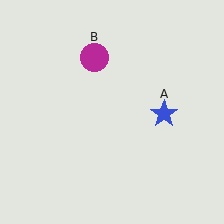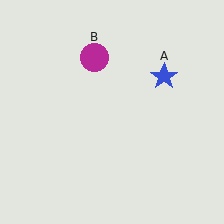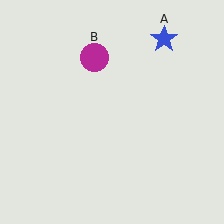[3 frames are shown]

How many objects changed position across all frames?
1 object changed position: blue star (object A).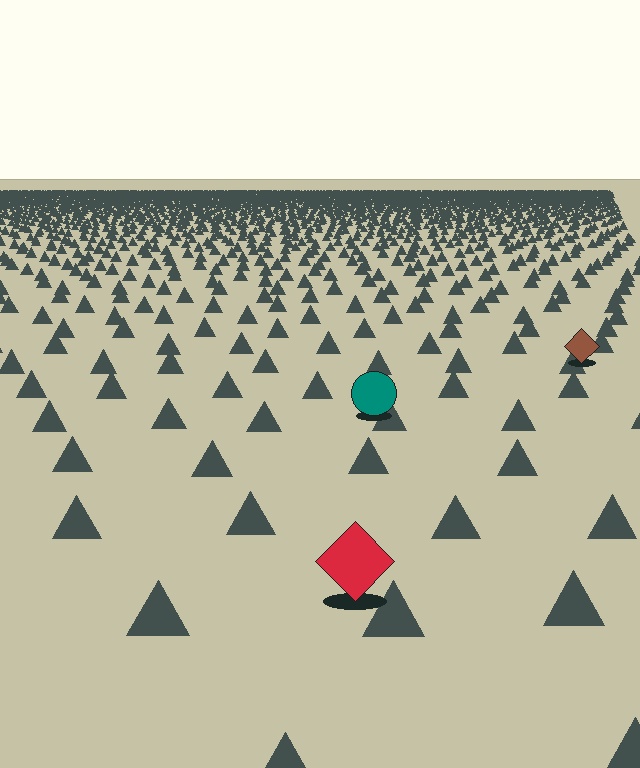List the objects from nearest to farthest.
From nearest to farthest: the red diamond, the teal circle, the brown diamond.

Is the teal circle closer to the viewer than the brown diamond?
Yes. The teal circle is closer — you can tell from the texture gradient: the ground texture is coarser near it.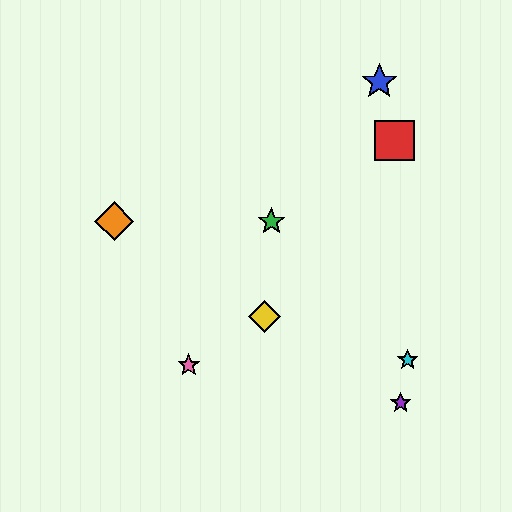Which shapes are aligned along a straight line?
The yellow diamond, the purple star, the orange diamond are aligned along a straight line.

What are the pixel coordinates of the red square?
The red square is at (394, 140).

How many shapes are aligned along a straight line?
3 shapes (the yellow diamond, the purple star, the orange diamond) are aligned along a straight line.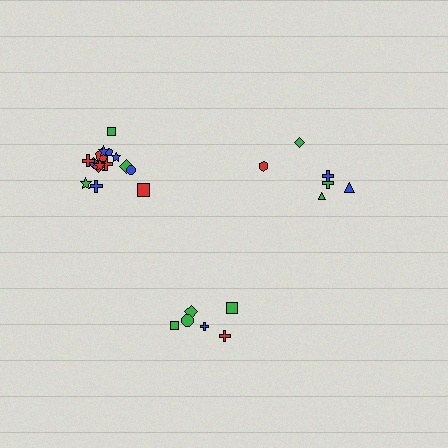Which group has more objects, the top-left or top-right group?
The top-left group.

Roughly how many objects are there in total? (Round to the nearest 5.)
Roughly 25 objects in total.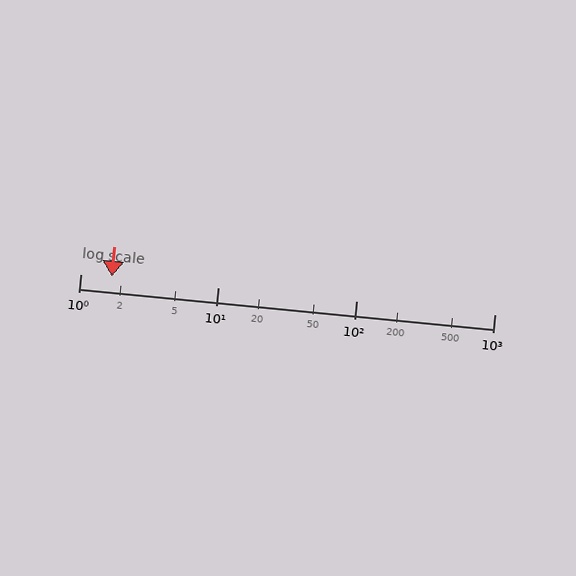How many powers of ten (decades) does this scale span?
The scale spans 3 decades, from 1 to 1000.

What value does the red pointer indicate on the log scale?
The pointer indicates approximately 1.7.